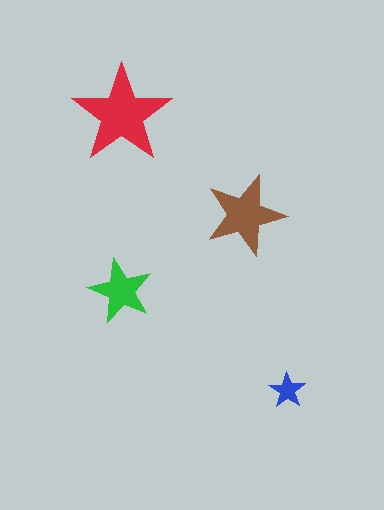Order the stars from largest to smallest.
the red one, the brown one, the green one, the blue one.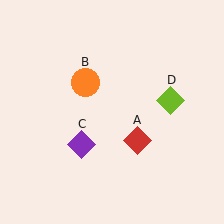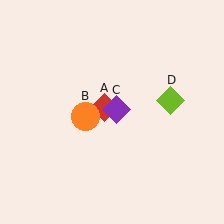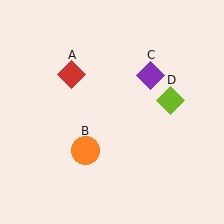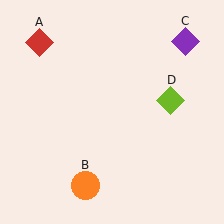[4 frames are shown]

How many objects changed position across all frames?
3 objects changed position: red diamond (object A), orange circle (object B), purple diamond (object C).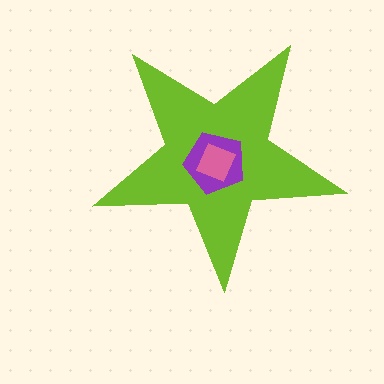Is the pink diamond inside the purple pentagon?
Yes.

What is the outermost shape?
The lime star.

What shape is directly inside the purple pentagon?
The pink diamond.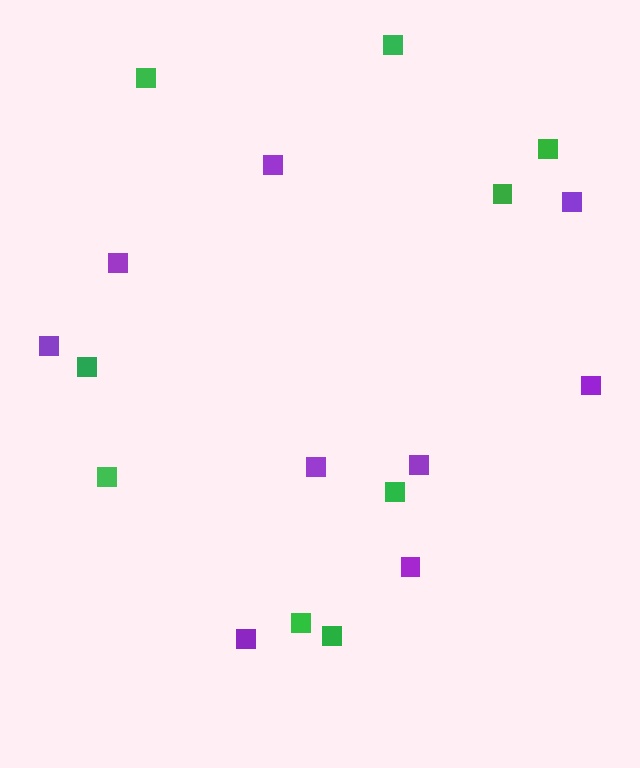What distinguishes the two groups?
There are 2 groups: one group of green squares (9) and one group of purple squares (9).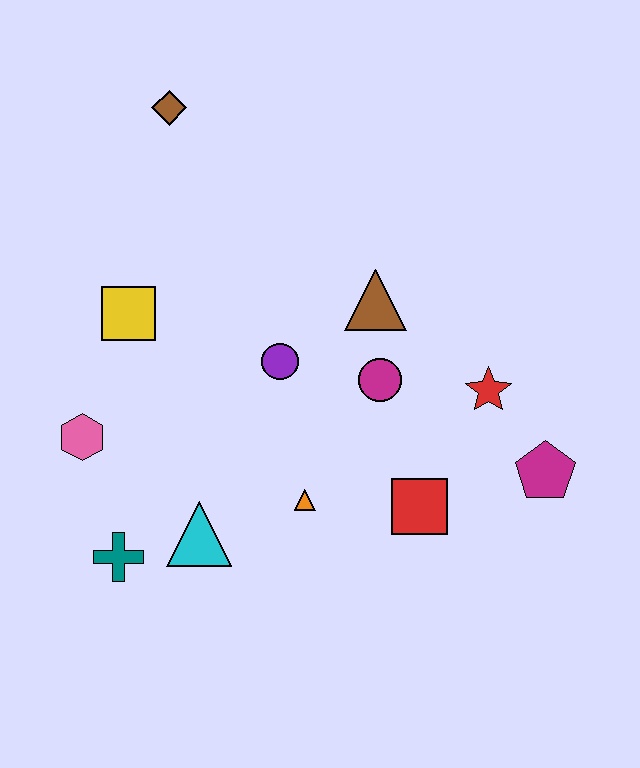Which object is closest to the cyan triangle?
The teal cross is closest to the cyan triangle.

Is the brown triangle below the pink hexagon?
No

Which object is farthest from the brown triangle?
The teal cross is farthest from the brown triangle.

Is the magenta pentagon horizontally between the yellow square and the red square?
No